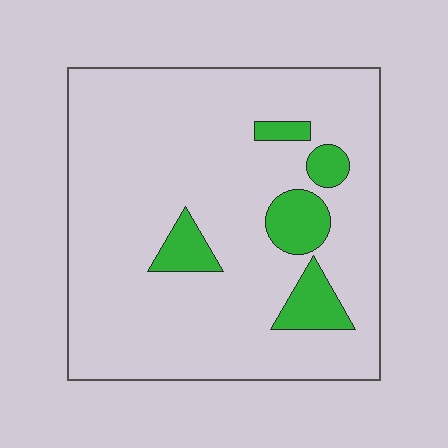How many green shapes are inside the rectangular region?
5.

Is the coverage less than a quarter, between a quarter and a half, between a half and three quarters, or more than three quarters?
Less than a quarter.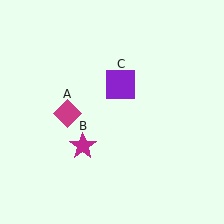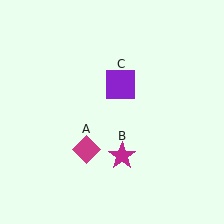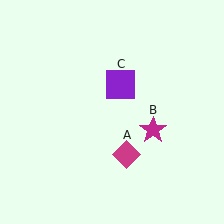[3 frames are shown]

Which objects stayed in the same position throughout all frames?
Purple square (object C) remained stationary.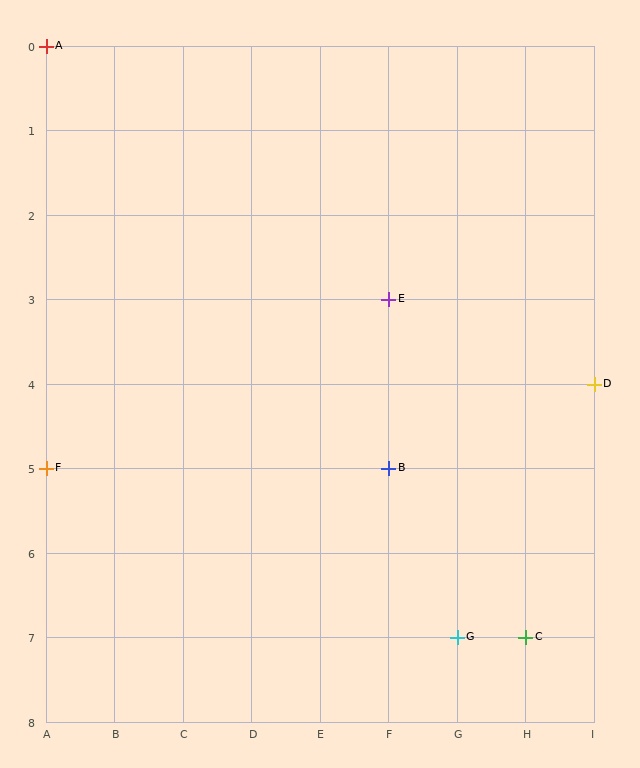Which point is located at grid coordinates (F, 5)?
Point B is at (F, 5).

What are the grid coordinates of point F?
Point F is at grid coordinates (A, 5).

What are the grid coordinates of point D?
Point D is at grid coordinates (I, 4).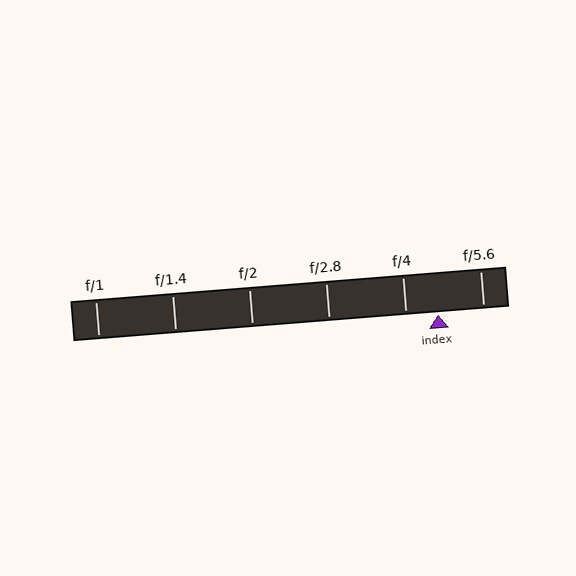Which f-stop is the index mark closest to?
The index mark is closest to f/4.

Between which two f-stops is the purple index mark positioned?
The index mark is between f/4 and f/5.6.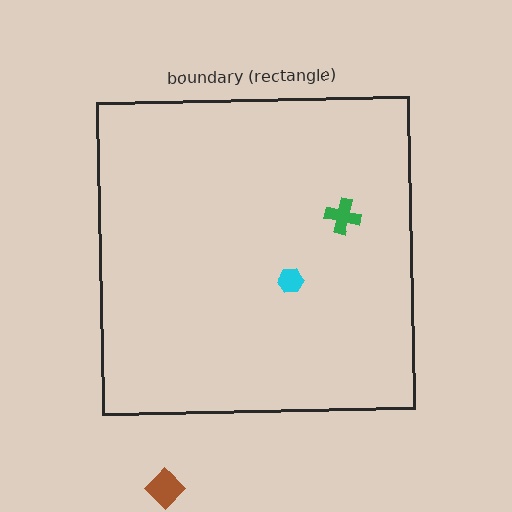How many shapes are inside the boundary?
2 inside, 1 outside.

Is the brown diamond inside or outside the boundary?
Outside.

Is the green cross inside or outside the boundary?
Inside.